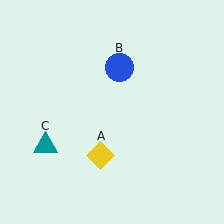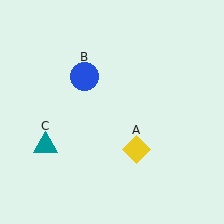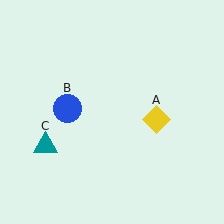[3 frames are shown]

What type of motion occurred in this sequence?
The yellow diamond (object A), blue circle (object B) rotated counterclockwise around the center of the scene.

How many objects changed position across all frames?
2 objects changed position: yellow diamond (object A), blue circle (object B).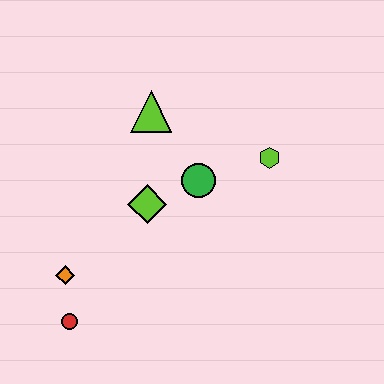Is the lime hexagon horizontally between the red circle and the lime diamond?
No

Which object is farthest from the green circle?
The red circle is farthest from the green circle.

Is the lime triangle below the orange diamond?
No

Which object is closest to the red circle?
The orange diamond is closest to the red circle.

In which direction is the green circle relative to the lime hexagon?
The green circle is to the left of the lime hexagon.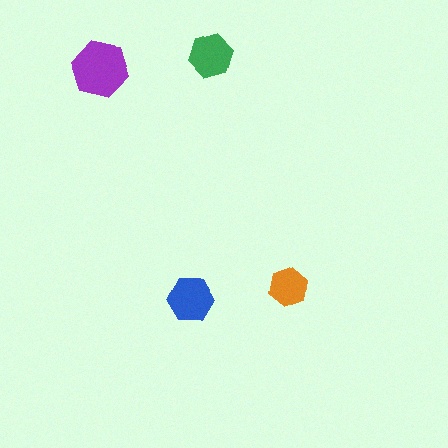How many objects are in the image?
There are 4 objects in the image.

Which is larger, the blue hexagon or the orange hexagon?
The blue one.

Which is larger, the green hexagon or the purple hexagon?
The purple one.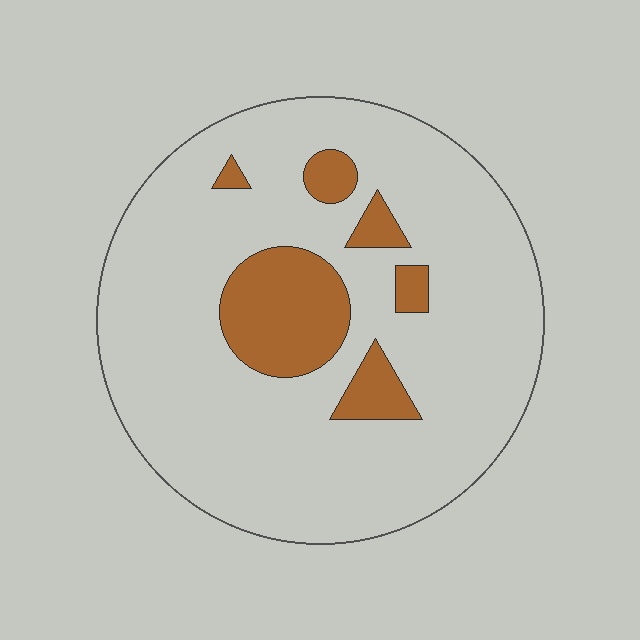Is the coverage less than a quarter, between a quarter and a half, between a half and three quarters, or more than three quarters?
Less than a quarter.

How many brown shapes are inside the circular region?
6.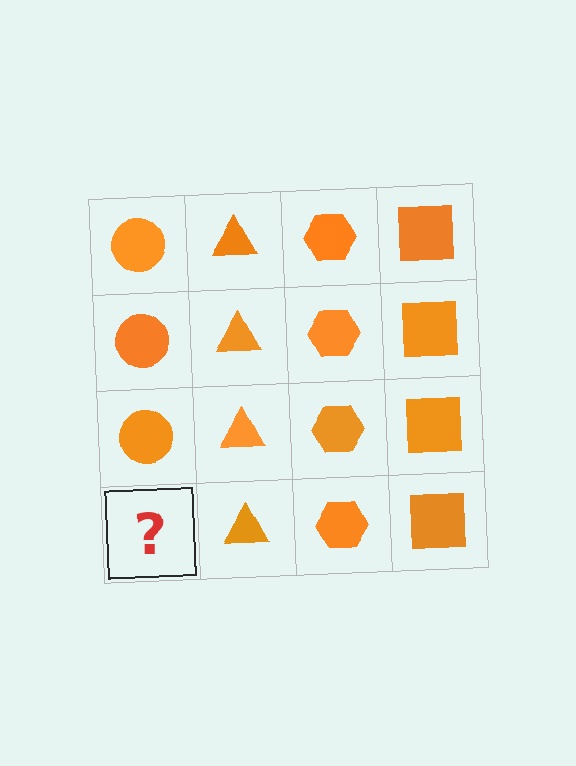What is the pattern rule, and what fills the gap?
The rule is that each column has a consistent shape. The gap should be filled with an orange circle.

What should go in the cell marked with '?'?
The missing cell should contain an orange circle.